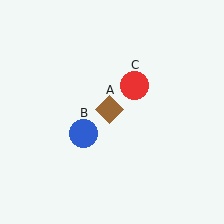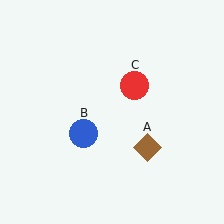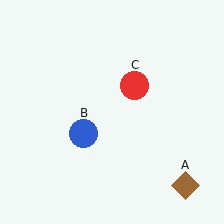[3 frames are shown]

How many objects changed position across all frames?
1 object changed position: brown diamond (object A).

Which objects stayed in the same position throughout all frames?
Blue circle (object B) and red circle (object C) remained stationary.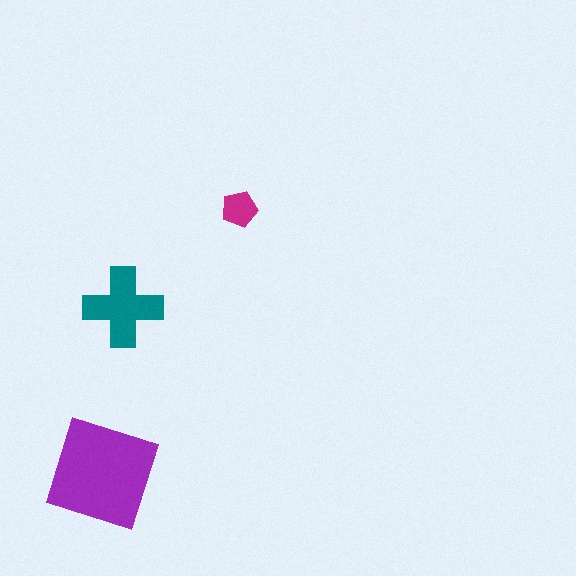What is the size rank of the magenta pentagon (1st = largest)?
3rd.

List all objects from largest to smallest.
The purple diamond, the teal cross, the magenta pentagon.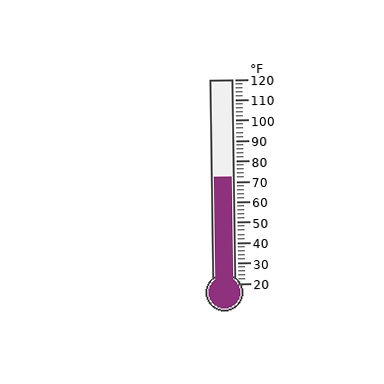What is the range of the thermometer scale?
The thermometer scale ranges from 20°F to 120°F.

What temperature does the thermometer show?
The thermometer shows approximately 72°F.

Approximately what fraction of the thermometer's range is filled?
The thermometer is filled to approximately 50% of its range.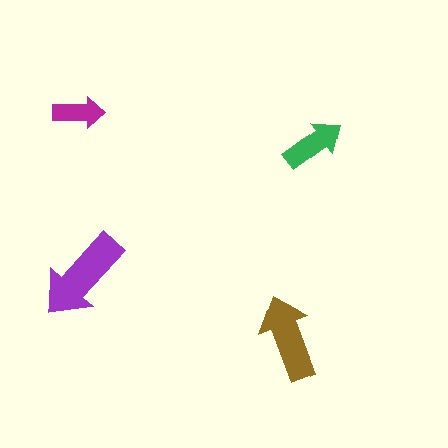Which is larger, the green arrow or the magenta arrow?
The green one.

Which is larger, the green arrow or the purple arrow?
The purple one.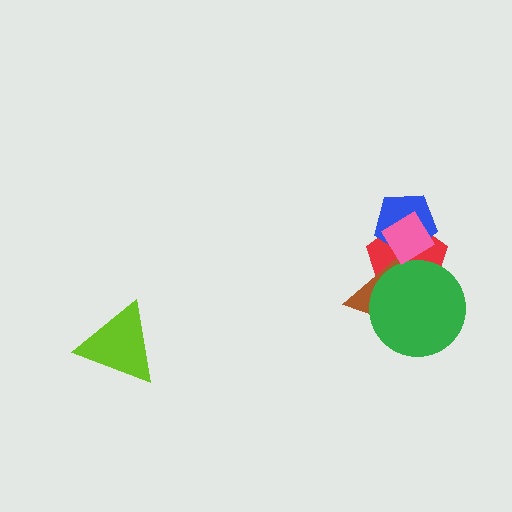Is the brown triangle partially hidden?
Yes, it is partially covered by another shape.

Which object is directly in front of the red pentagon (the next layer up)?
The brown triangle is directly in front of the red pentagon.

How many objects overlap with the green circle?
2 objects overlap with the green circle.